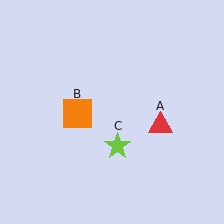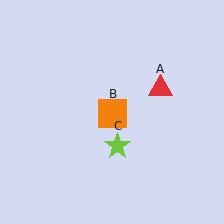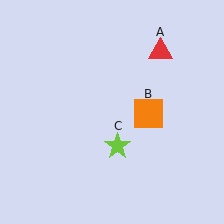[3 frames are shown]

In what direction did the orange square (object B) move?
The orange square (object B) moved right.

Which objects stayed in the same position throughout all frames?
Lime star (object C) remained stationary.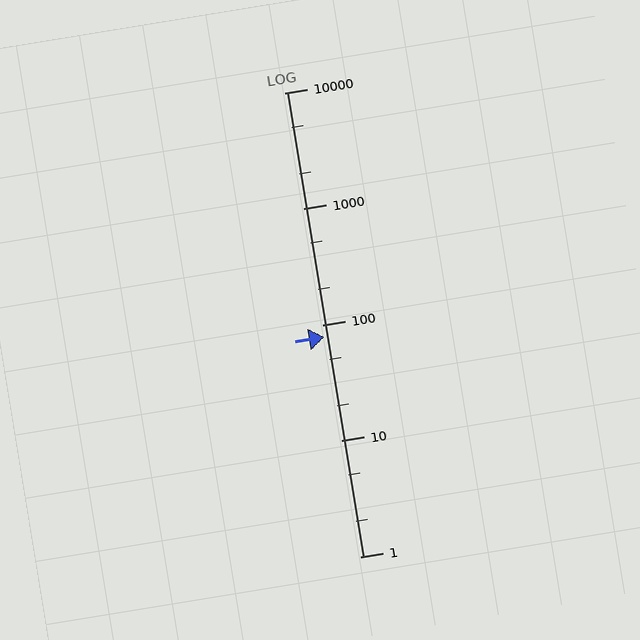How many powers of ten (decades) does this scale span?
The scale spans 4 decades, from 1 to 10000.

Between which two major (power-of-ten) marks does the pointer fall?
The pointer is between 10 and 100.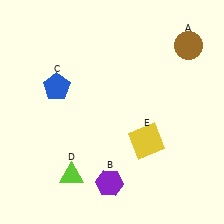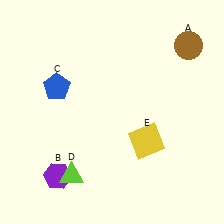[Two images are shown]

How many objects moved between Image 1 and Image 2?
1 object moved between the two images.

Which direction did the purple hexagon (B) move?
The purple hexagon (B) moved left.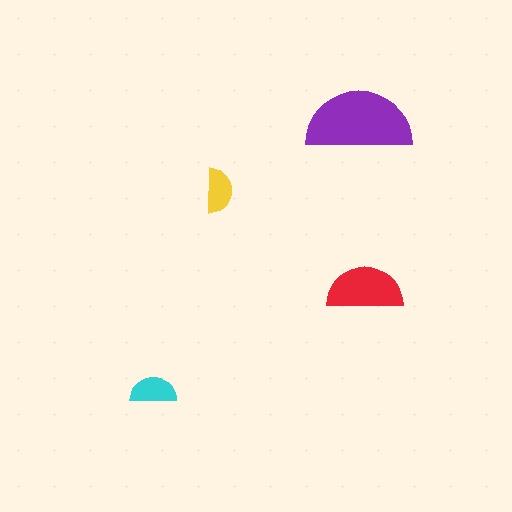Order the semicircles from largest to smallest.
the purple one, the red one, the cyan one, the yellow one.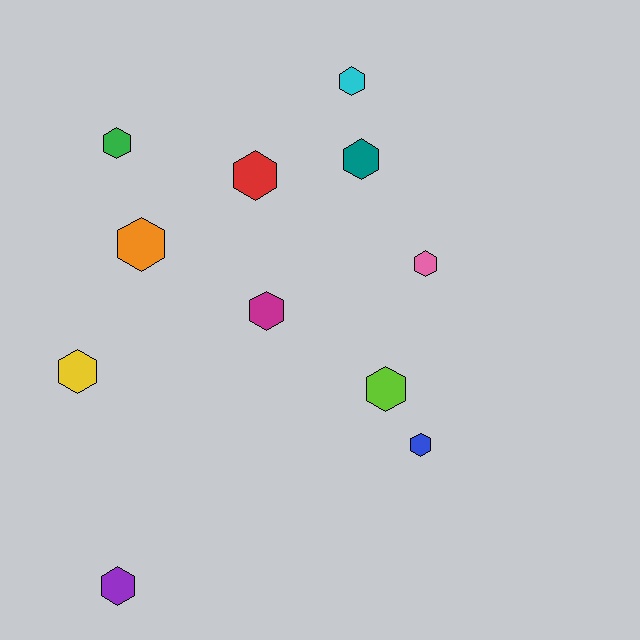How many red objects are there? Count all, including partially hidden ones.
There is 1 red object.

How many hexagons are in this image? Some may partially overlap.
There are 11 hexagons.